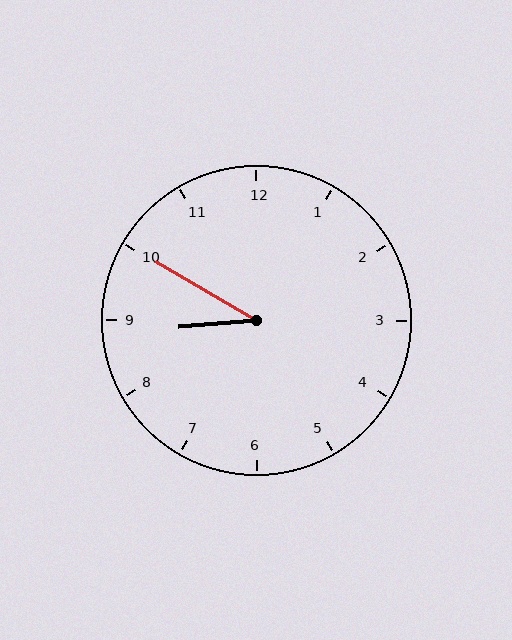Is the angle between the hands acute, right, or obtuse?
It is acute.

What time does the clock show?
8:50.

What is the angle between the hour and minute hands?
Approximately 35 degrees.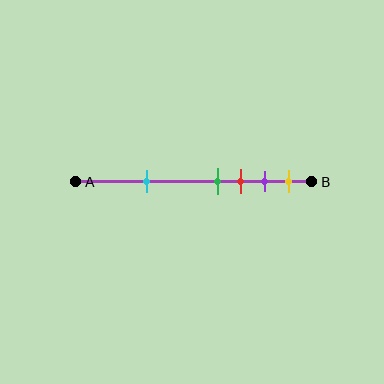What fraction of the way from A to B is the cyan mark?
The cyan mark is approximately 30% (0.3) of the way from A to B.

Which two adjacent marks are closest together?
The green and red marks are the closest adjacent pair.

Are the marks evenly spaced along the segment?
No, the marks are not evenly spaced.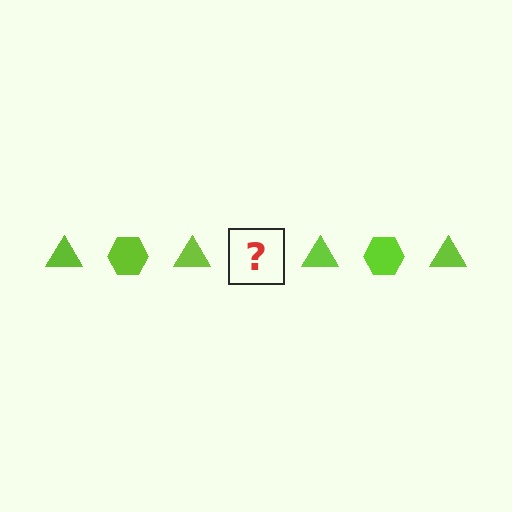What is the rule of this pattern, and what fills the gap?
The rule is that the pattern cycles through triangle, hexagon shapes in lime. The gap should be filled with a lime hexagon.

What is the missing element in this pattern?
The missing element is a lime hexagon.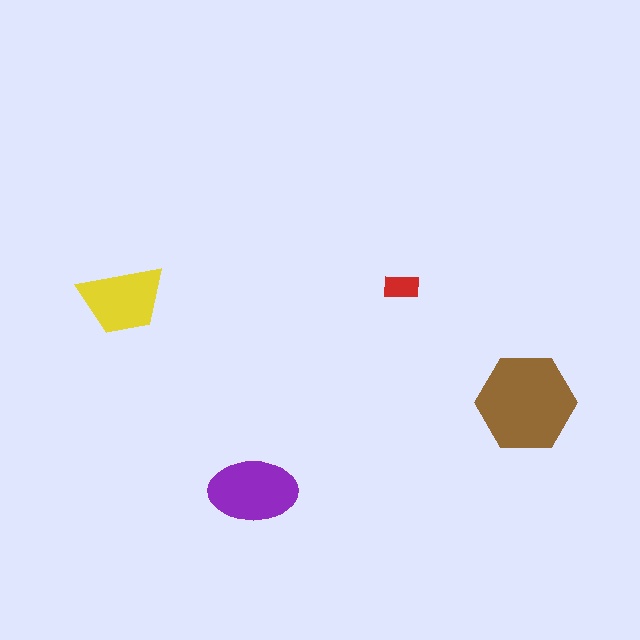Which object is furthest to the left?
The yellow trapezoid is leftmost.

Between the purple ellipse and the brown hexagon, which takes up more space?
The brown hexagon.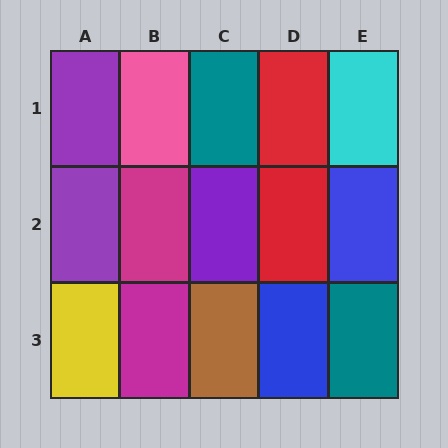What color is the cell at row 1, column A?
Purple.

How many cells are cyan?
1 cell is cyan.